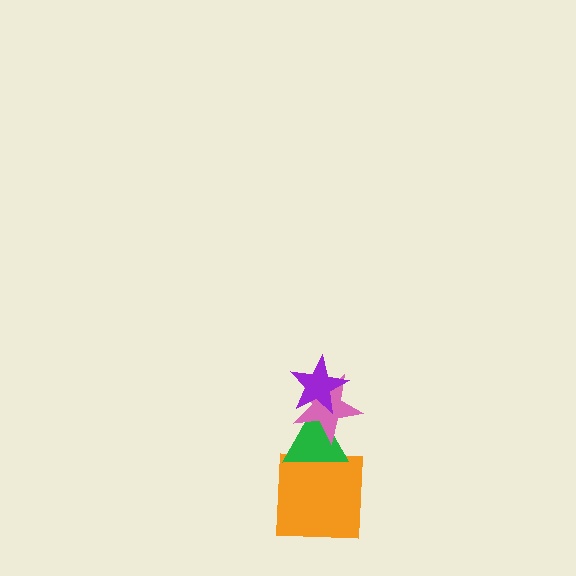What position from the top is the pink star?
The pink star is 2nd from the top.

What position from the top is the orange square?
The orange square is 4th from the top.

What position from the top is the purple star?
The purple star is 1st from the top.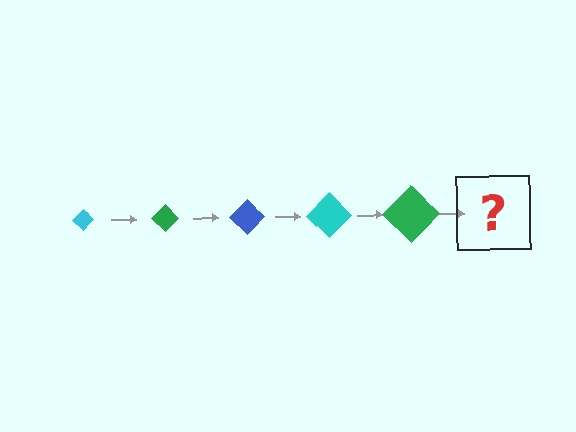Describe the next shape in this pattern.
It should be a blue diamond, larger than the previous one.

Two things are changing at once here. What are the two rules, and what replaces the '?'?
The two rules are that the diamond grows larger each step and the color cycles through cyan, green, and blue. The '?' should be a blue diamond, larger than the previous one.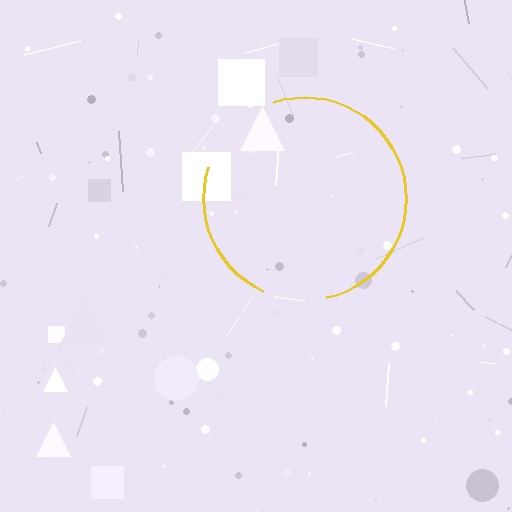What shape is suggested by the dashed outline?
The dashed outline suggests a circle.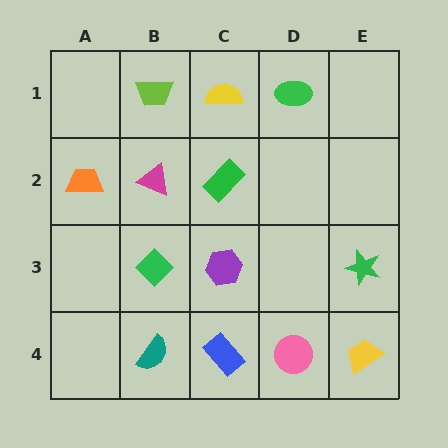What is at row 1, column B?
A lime trapezoid.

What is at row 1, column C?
A yellow semicircle.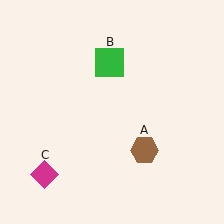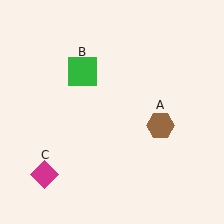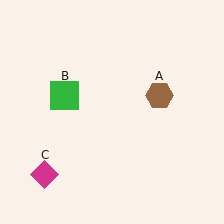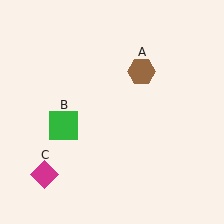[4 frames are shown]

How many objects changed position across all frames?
2 objects changed position: brown hexagon (object A), green square (object B).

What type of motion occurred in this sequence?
The brown hexagon (object A), green square (object B) rotated counterclockwise around the center of the scene.